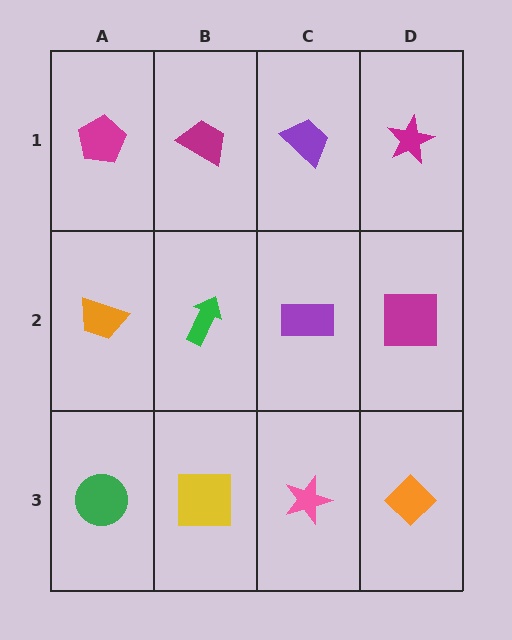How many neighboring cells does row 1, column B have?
3.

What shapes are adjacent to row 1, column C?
A purple rectangle (row 2, column C), a magenta trapezoid (row 1, column B), a magenta star (row 1, column D).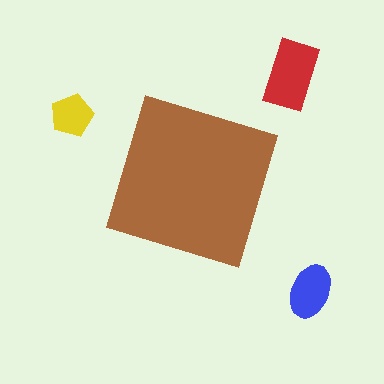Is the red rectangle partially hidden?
No, the red rectangle is fully visible.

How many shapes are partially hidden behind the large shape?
0 shapes are partially hidden.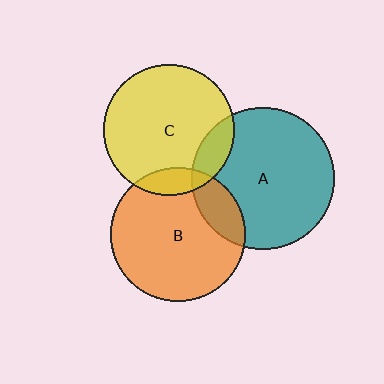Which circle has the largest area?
Circle A (teal).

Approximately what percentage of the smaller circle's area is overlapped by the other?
Approximately 10%.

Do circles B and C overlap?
Yes.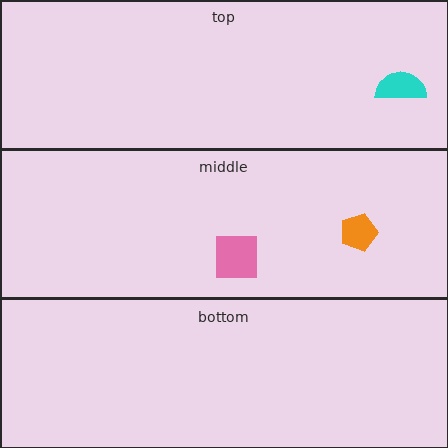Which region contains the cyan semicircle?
The top region.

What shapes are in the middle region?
The pink square, the orange pentagon.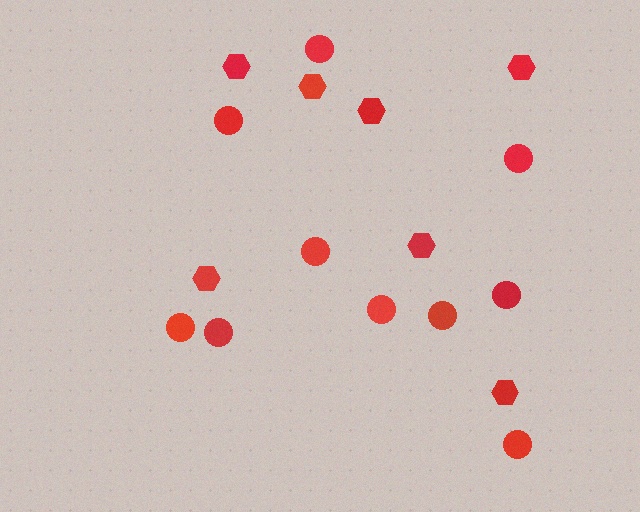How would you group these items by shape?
There are 2 groups: one group of circles (10) and one group of hexagons (7).